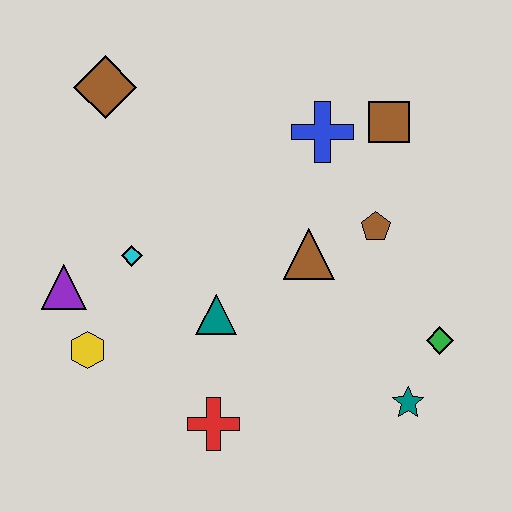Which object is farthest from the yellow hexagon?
The brown square is farthest from the yellow hexagon.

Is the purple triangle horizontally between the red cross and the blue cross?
No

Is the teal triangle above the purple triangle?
No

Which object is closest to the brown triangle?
The brown pentagon is closest to the brown triangle.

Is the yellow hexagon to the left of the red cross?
Yes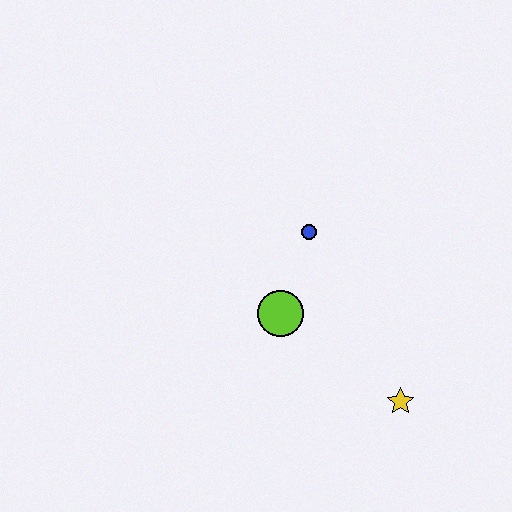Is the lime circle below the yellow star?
No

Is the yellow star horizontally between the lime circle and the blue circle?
No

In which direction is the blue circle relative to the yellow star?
The blue circle is above the yellow star.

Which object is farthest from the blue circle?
The yellow star is farthest from the blue circle.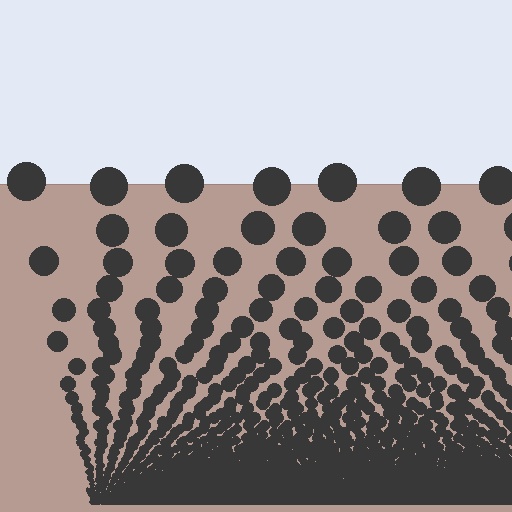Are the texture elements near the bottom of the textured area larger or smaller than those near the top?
Smaller. The gradient is inverted — elements near the bottom are smaller and denser.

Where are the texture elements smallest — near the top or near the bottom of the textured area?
Near the bottom.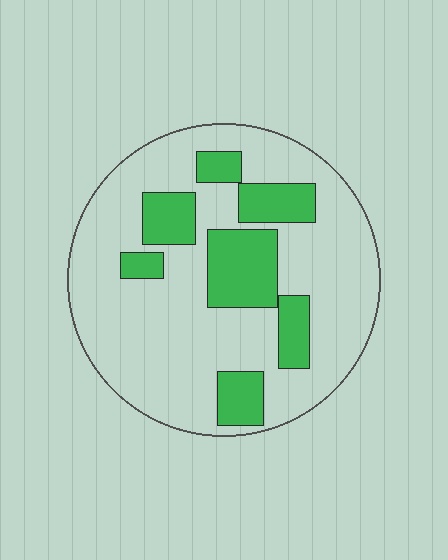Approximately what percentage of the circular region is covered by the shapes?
Approximately 25%.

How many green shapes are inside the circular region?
7.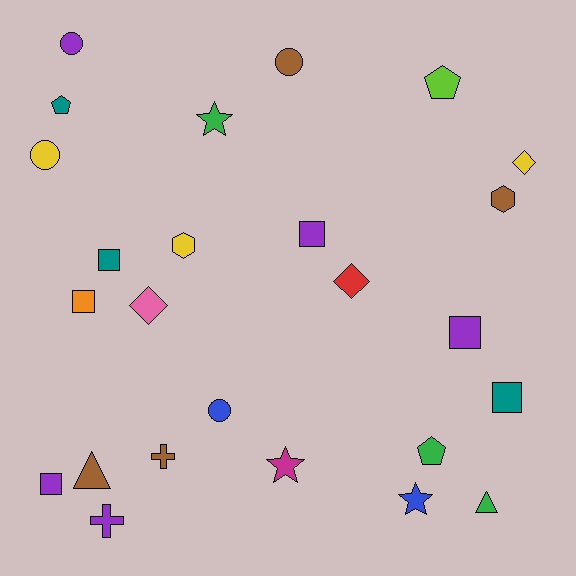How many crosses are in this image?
There are 2 crosses.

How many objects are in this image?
There are 25 objects.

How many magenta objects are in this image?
There is 1 magenta object.